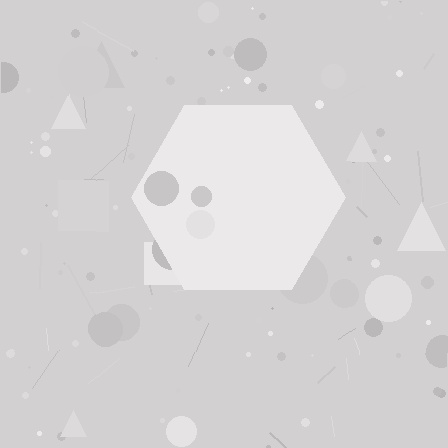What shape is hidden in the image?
A hexagon is hidden in the image.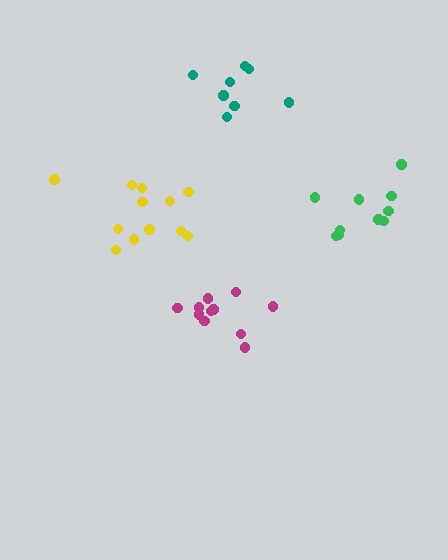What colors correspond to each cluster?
The clusters are colored: yellow, magenta, teal, green.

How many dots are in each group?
Group 1: 12 dots, Group 2: 11 dots, Group 3: 8 dots, Group 4: 10 dots (41 total).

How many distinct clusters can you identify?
There are 4 distinct clusters.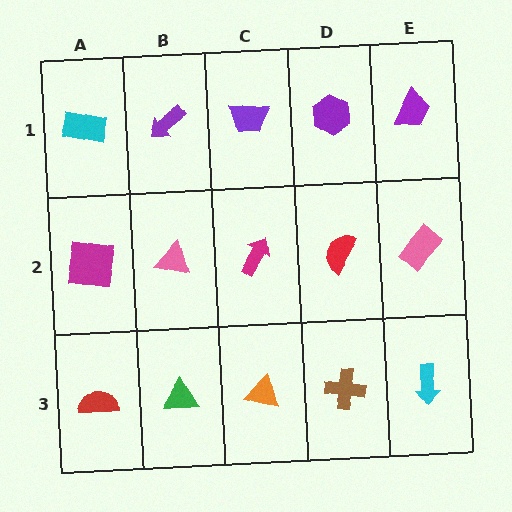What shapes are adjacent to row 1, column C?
A magenta arrow (row 2, column C), a purple arrow (row 1, column B), a purple hexagon (row 1, column D).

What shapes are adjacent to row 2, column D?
A purple hexagon (row 1, column D), a brown cross (row 3, column D), a magenta arrow (row 2, column C), a pink rectangle (row 2, column E).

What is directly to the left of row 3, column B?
A red semicircle.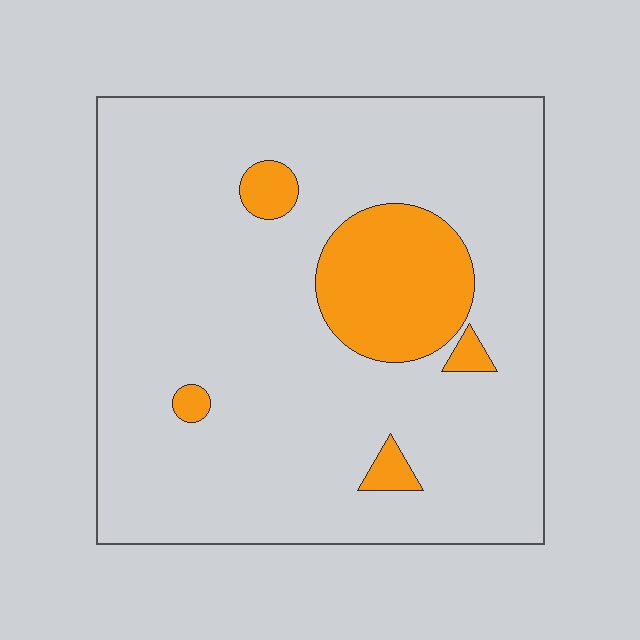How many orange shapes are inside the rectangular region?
5.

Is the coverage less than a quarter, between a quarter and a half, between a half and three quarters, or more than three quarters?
Less than a quarter.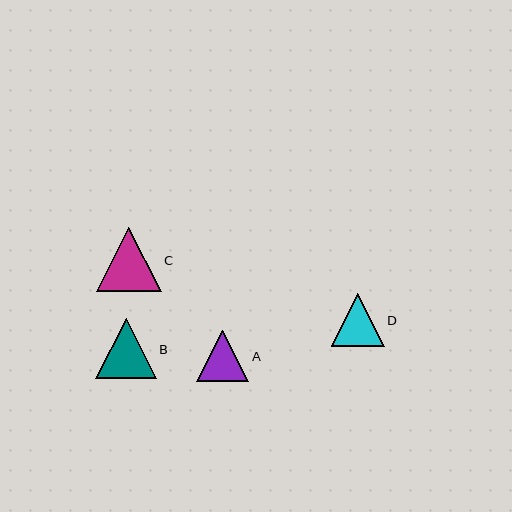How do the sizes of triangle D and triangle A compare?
Triangle D and triangle A are approximately the same size.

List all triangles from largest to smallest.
From largest to smallest: C, B, D, A.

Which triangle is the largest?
Triangle C is the largest with a size of approximately 64 pixels.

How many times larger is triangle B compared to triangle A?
Triangle B is approximately 1.2 times the size of triangle A.